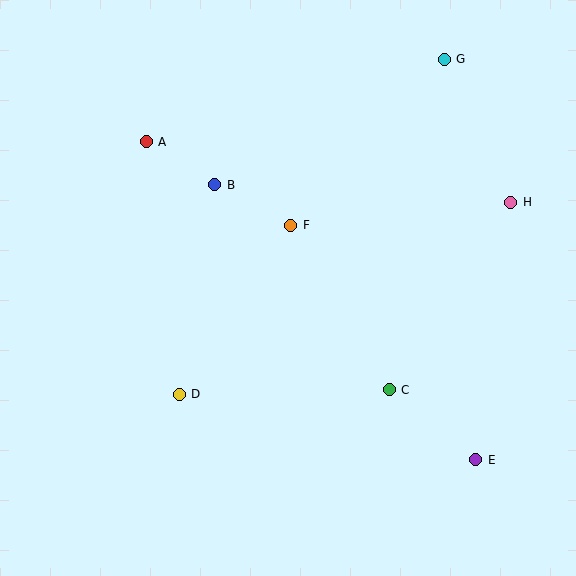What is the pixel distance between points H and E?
The distance between H and E is 260 pixels.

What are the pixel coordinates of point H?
Point H is at (511, 202).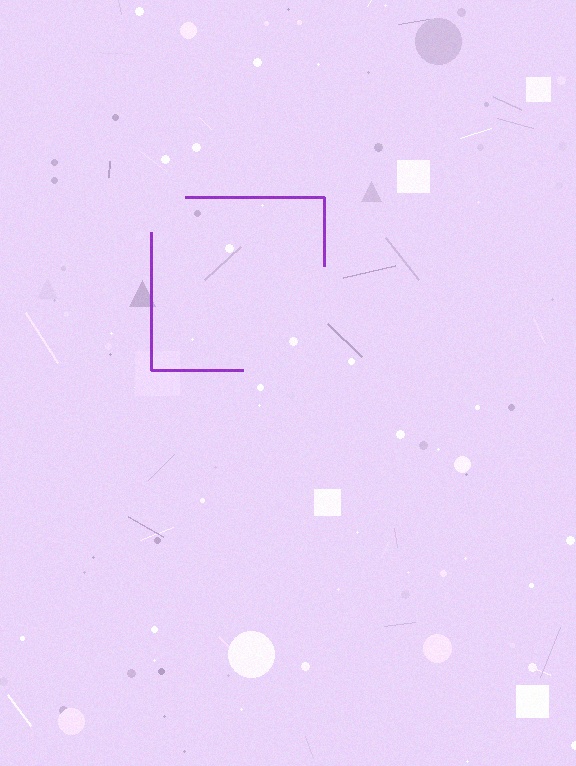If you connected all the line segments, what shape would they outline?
They would outline a square.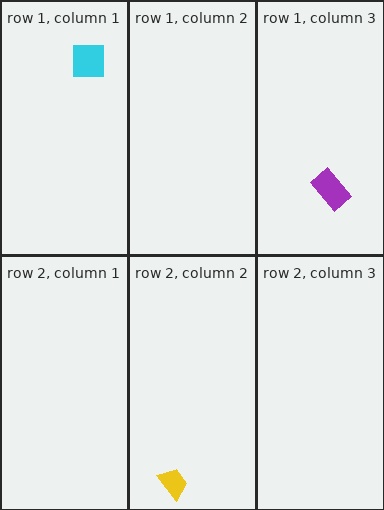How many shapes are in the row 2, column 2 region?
1.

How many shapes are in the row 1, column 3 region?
1.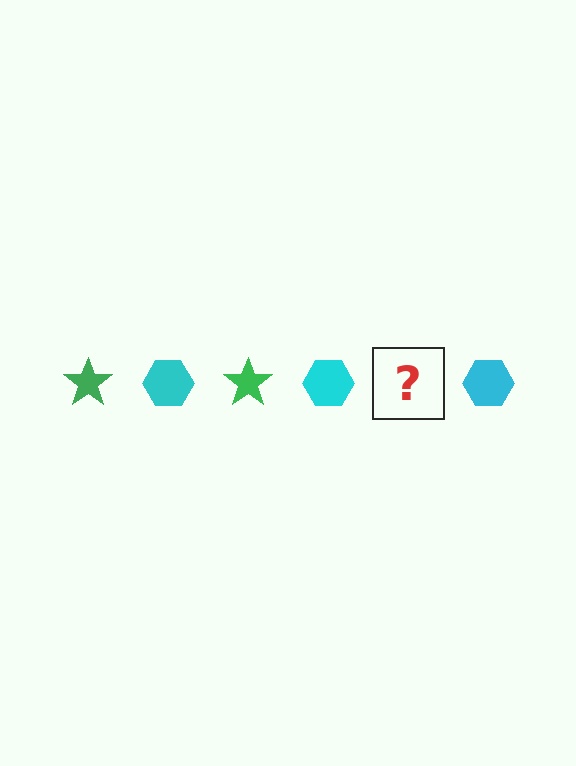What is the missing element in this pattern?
The missing element is a green star.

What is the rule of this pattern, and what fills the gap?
The rule is that the pattern alternates between green star and cyan hexagon. The gap should be filled with a green star.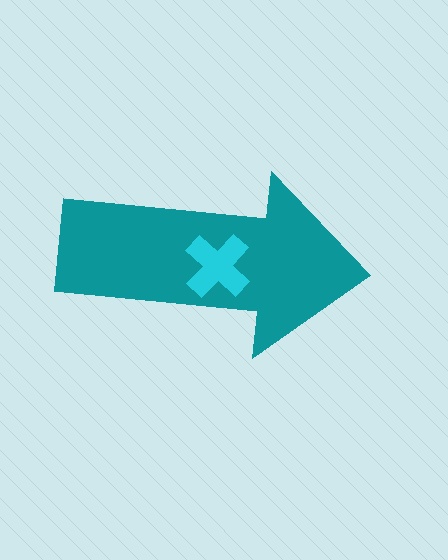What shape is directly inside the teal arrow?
The cyan cross.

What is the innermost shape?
The cyan cross.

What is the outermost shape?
The teal arrow.